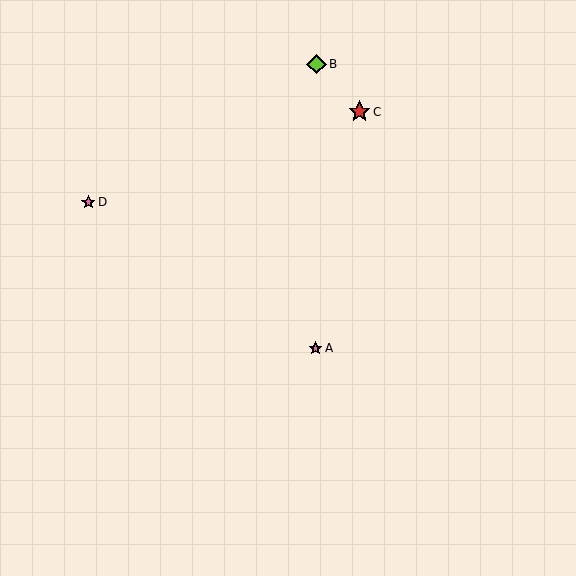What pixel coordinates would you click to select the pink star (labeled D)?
Click at (88, 202) to select the pink star D.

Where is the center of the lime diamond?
The center of the lime diamond is at (316, 64).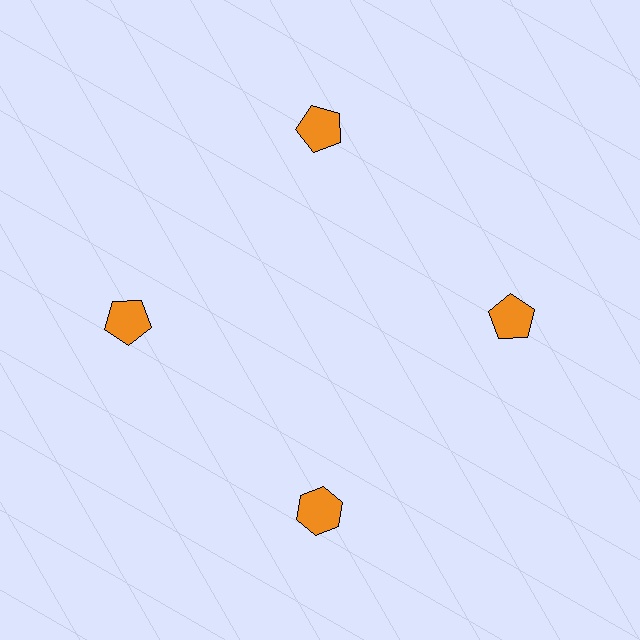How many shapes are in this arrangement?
There are 4 shapes arranged in a ring pattern.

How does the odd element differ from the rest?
It has a different shape: hexagon instead of pentagon.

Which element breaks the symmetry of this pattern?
The orange hexagon at roughly the 6 o'clock position breaks the symmetry. All other shapes are orange pentagons.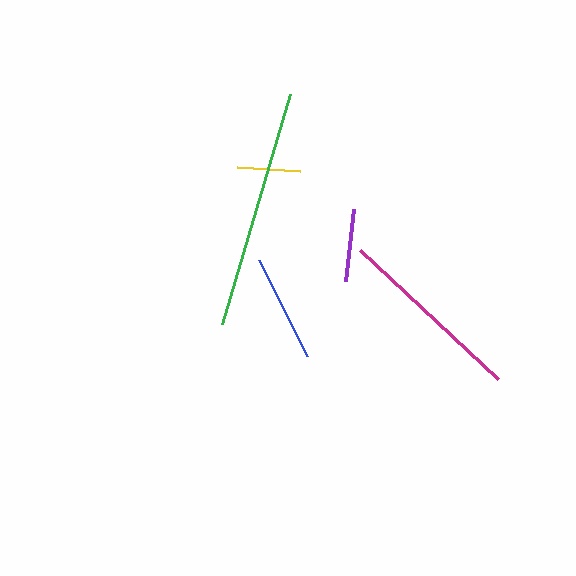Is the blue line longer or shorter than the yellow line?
The blue line is longer than the yellow line.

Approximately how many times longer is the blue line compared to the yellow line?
The blue line is approximately 1.7 times the length of the yellow line.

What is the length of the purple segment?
The purple segment is approximately 73 pixels long.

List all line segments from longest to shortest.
From longest to shortest: green, magenta, blue, purple, yellow.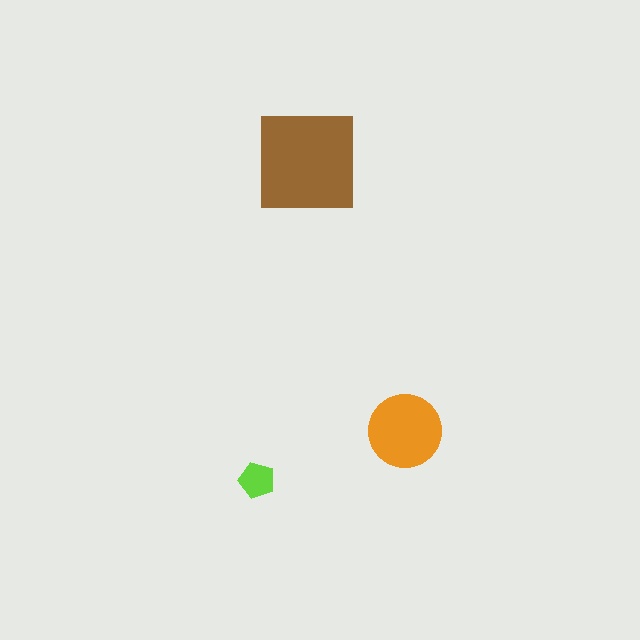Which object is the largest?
The brown square.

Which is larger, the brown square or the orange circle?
The brown square.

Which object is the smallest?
The lime pentagon.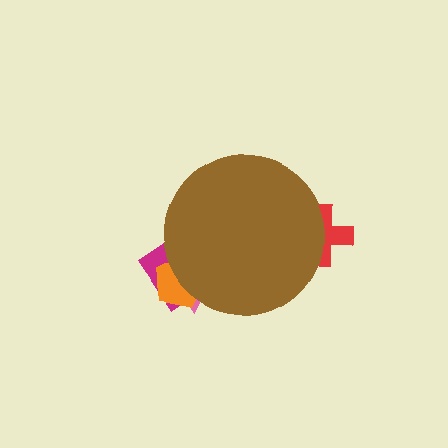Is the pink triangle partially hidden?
Yes, the pink triangle is partially hidden behind the brown circle.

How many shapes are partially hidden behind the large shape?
4 shapes are partially hidden.